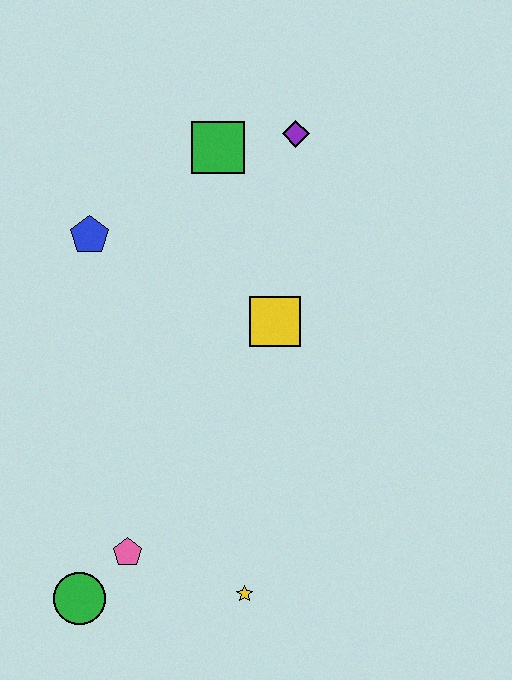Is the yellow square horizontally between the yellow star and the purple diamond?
Yes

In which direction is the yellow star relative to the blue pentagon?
The yellow star is below the blue pentagon.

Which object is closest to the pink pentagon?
The green circle is closest to the pink pentagon.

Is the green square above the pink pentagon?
Yes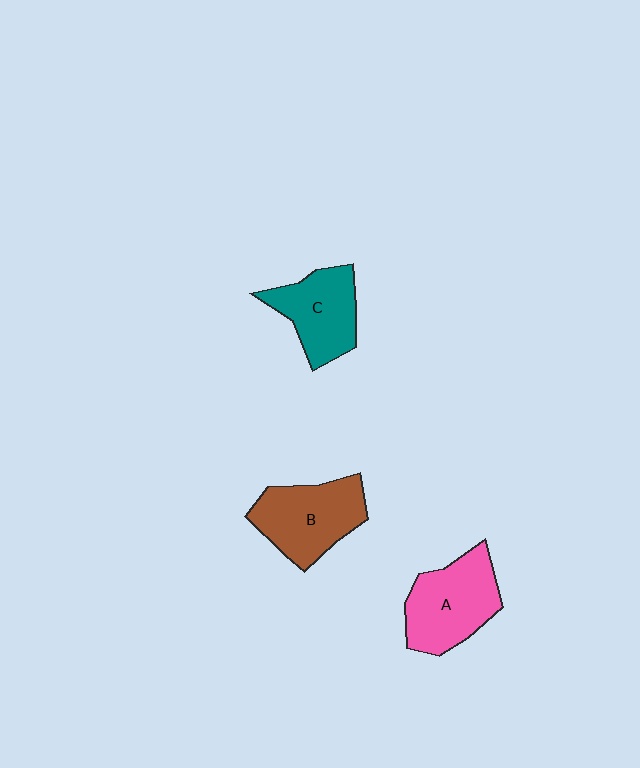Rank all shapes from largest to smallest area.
From largest to smallest: A (pink), B (brown), C (teal).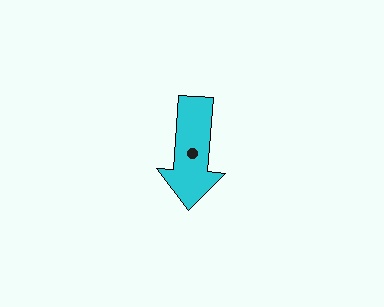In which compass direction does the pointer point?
South.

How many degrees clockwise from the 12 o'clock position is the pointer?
Approximately 184 degrees.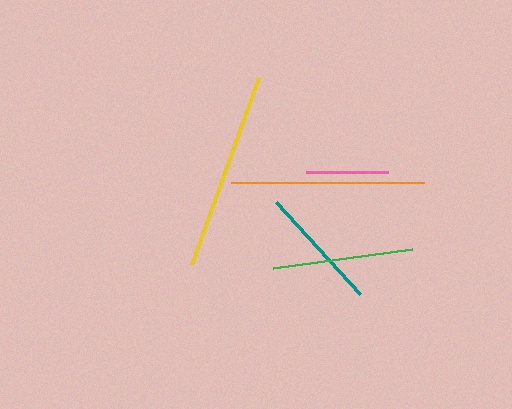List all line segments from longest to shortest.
From longest to shortest: yellow, orange, green, teal, pink.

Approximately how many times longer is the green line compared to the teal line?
The green line is approximately 1.1 times the length of the teal line.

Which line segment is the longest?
The yellow line is the longest at approximately 199 pixels.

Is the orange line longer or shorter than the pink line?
The orange line is longer than the pink line.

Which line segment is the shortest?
The pink line is the shortest at approximately 82 pixels.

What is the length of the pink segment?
The pink segment is approximately 82 pixels long.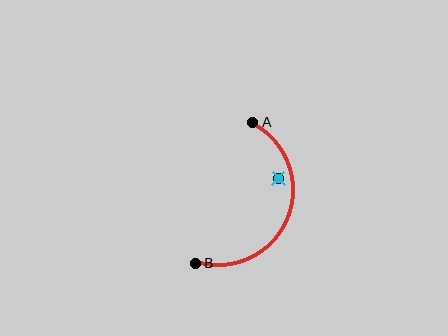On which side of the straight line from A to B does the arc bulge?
The arc bulges to the right of the straight line connecting A and B.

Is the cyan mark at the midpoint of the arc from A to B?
No — the cyan mark does not lie on the arc at all. It sits slightly inside the curve.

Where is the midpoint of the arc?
The arc midpoint is the point on the curve farthest from the straight line joining A and B. It sits to the right of that line.